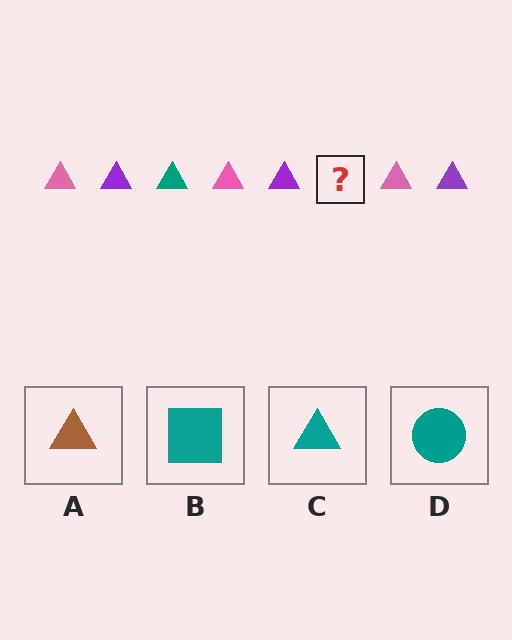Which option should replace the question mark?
Option C.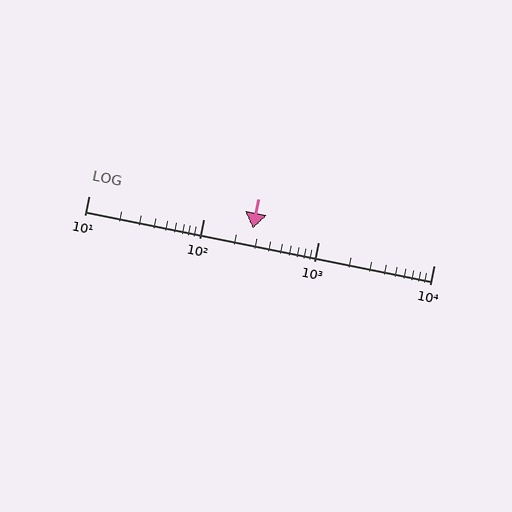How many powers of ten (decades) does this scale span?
The scale spans 3 decades, from 10 to 10000.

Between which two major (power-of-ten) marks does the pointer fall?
The pointer is between 100 and 1000.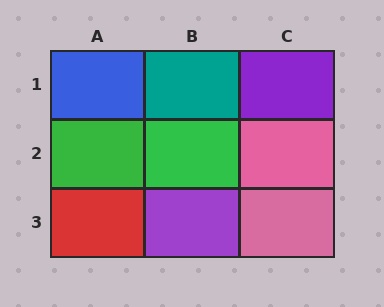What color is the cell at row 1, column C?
Purple.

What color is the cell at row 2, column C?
Pink.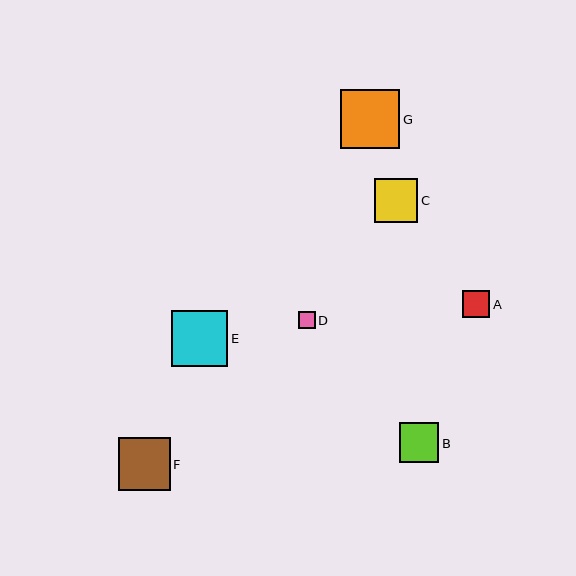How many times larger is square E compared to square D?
Square E is approximately 3.4 times the size of square D.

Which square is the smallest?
Square D is the smallest with a size of approximately 17 pixels.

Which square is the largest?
Square G is the largest with a size of approximately 59 pixels.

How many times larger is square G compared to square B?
Square G is approximately 1.5 times the size of square B.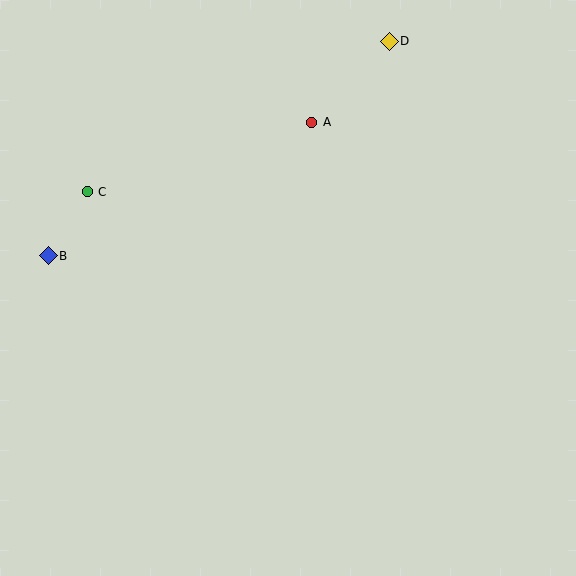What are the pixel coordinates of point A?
Point A is at (312, 122).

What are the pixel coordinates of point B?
Point B is at (48, 256).